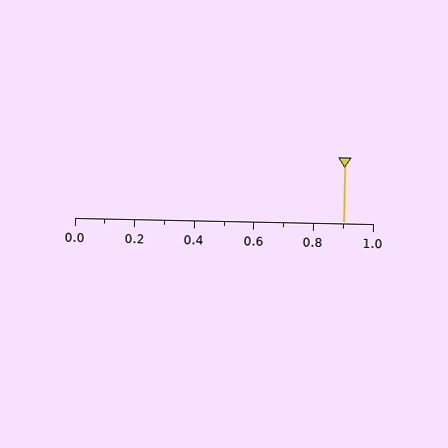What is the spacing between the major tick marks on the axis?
The major ticks are spaced 0.2 apart.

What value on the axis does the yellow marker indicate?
The marker indicates approximately 0.9.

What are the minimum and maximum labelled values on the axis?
The axis runs from 0.0 to 1.0.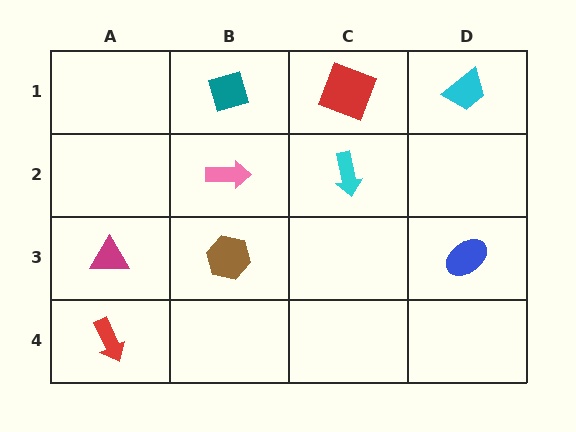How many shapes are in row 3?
3 shapes.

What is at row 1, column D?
A cyan trapezoid.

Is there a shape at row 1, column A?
No, that cell is empty.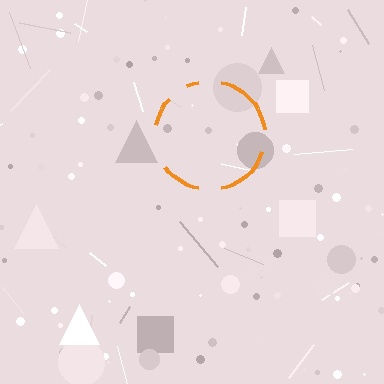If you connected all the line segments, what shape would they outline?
They would outline a circle.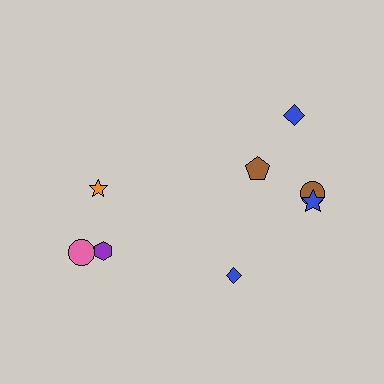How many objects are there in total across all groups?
There are 8 objects.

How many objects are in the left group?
There are 3 objects.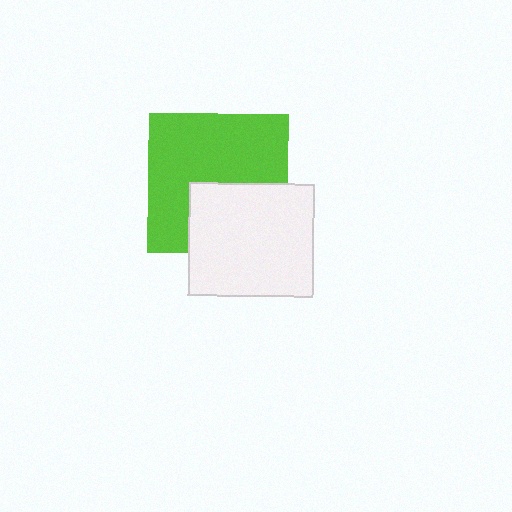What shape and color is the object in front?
The object in front is a white rectangle.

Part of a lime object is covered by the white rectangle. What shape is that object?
It is a square.